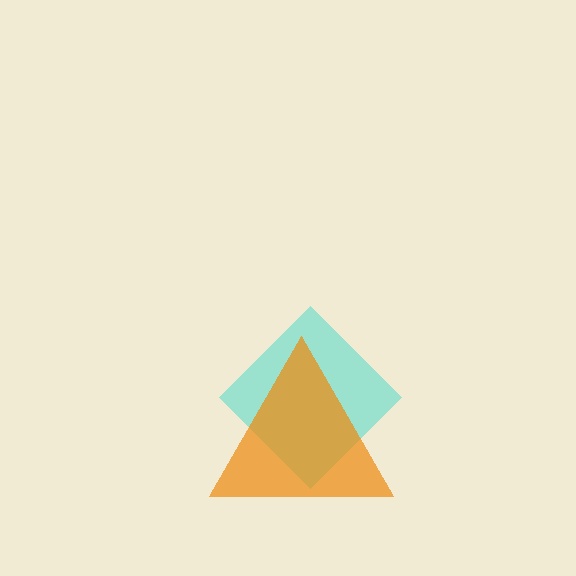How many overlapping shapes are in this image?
There are 2 overlapping shapes in the image.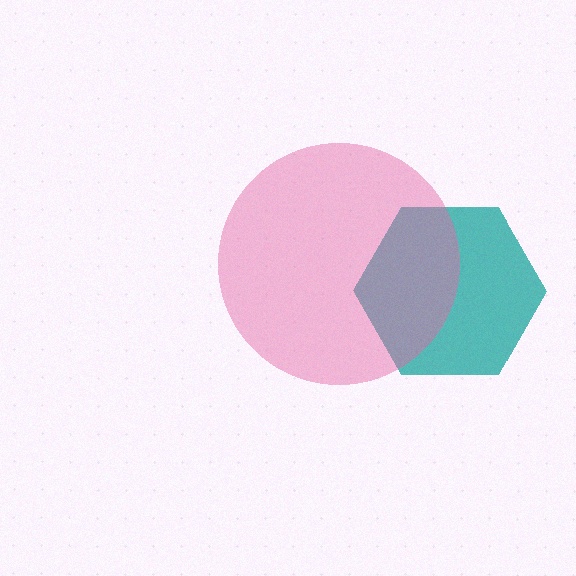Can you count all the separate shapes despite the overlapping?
Yes, there are 2 separate shapes.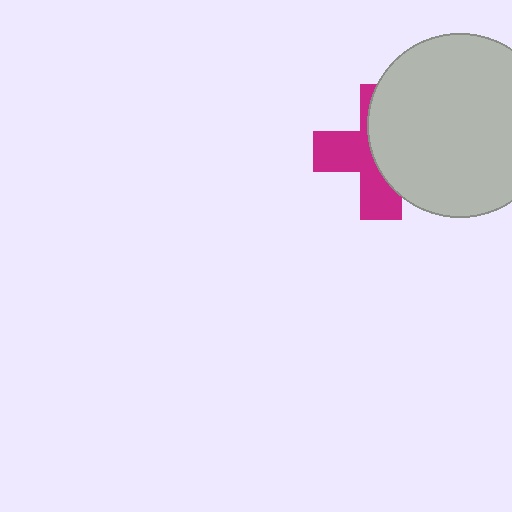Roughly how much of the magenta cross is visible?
About half of it is visible (roughly 48%).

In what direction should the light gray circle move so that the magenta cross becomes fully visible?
The light gray circle should move right. That is the shortest direction to clear the overlap and leave the magenta cross fully visible.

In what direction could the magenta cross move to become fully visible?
The magenta cross could move left. That would shift it out from behind the light gray circle entirely.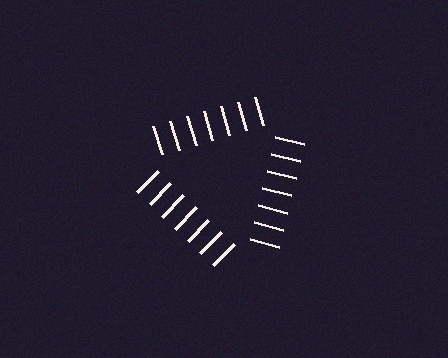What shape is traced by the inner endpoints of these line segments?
An illusory triangle — the line segments terminate on its edges but no continuous stroke is drawn.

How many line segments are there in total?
21 — 7 along each of the 3 edges.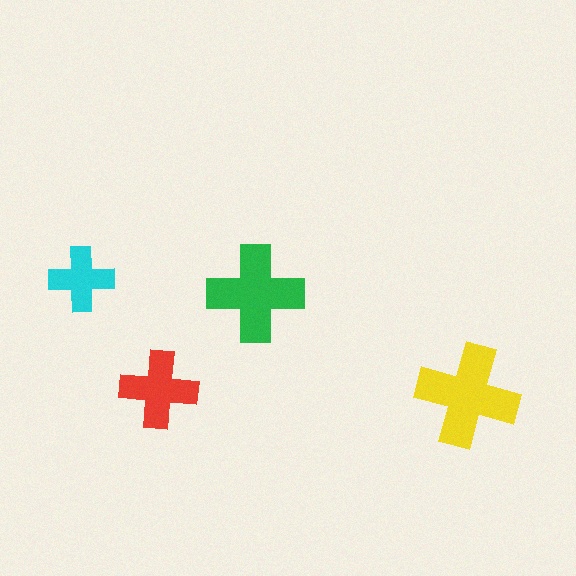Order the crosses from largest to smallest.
the yellow one, the green one, the red one, the cyan one.